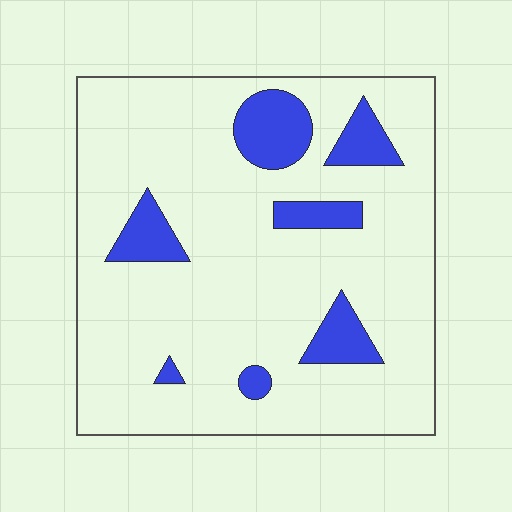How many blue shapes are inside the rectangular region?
7.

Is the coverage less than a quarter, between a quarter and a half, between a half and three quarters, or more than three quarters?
Less than a quarter.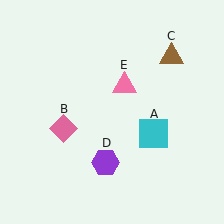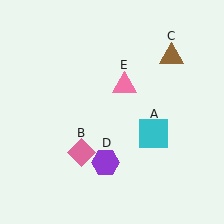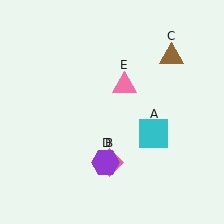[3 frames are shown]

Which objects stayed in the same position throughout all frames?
Cyan square (object A) and brown triangle (object C) and purple hexagon (object D) and pink triangle (object E) remained stationary.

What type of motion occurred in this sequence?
The pink diamond (object B) rotated counterclockwise around the center of the scene.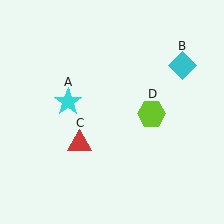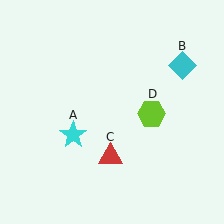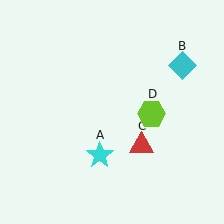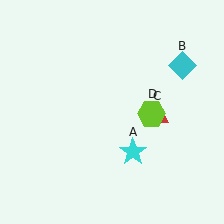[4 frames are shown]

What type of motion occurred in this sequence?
The cyan star (object A), red triangle (object C) rotated counterclockwise around the center of the scene.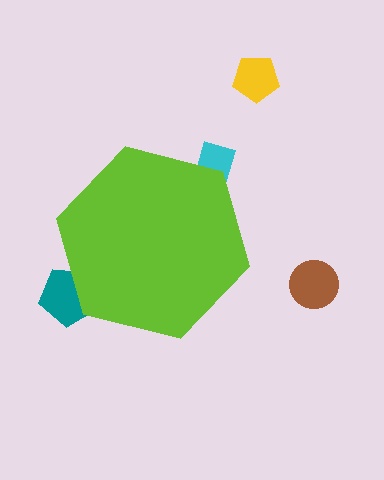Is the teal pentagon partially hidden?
Yes, the teal pentagon is partially hidden behind the lime hexagon.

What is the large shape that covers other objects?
A lime hexagon.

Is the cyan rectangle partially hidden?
Yes, the cyan rectangle is partially hidden behind the lime hexagon.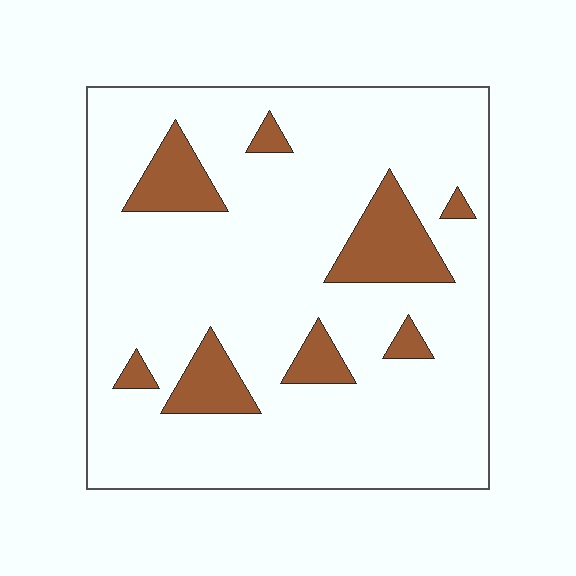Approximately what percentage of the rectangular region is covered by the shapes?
Approximately 15%.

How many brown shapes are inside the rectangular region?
8.